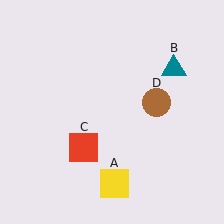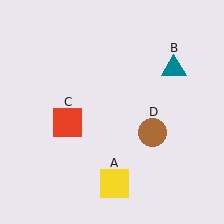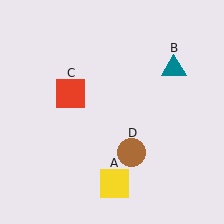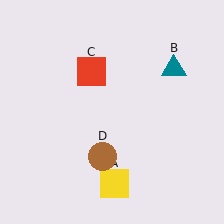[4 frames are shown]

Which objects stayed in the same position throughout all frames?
Yellow square (object A) and teal triangle (object B) remained stationary.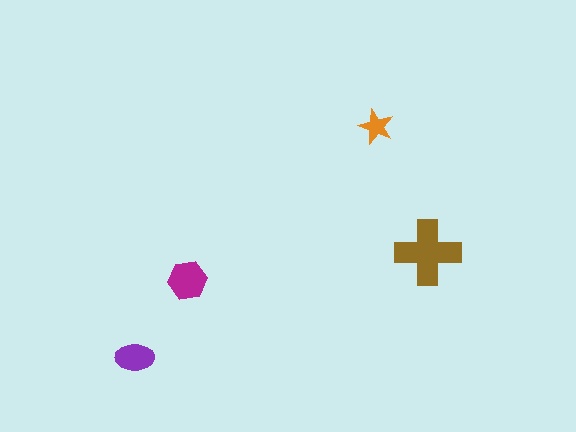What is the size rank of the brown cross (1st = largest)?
1st.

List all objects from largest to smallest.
The brown cross, the magenta hexagon, the purple ellipse, the orange star.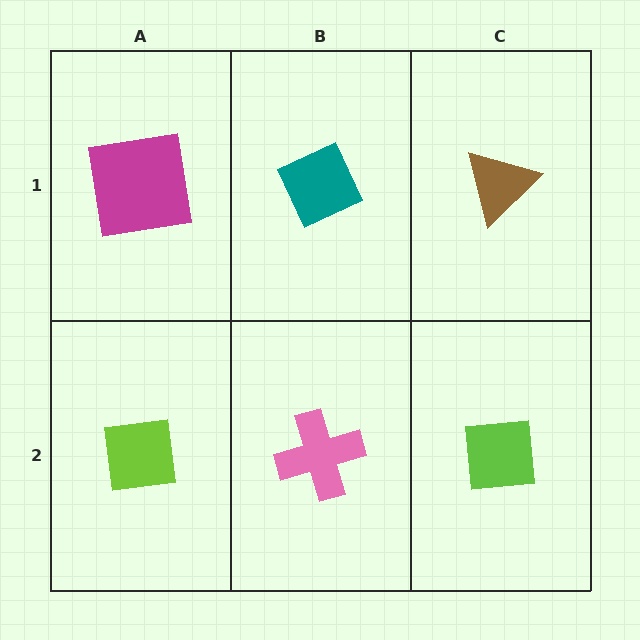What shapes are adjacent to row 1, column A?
A lime square (row 2, column A), a teal diamond (row 1, column B).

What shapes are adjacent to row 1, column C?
A lime square (row 2, column C), a teal diamond (row 1, column B).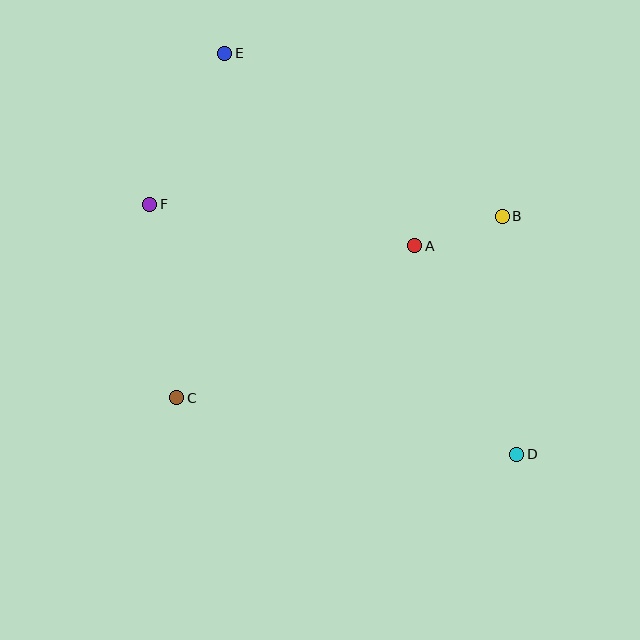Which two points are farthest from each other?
Points D and E are farthest from each other.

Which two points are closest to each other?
Points A and B are closest to each other.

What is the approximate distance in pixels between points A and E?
The distance between A and E is approximately 270 pixels.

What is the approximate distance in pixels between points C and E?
The distance between C and E is approximately 348 pixels.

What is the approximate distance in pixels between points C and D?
The distance between C and D is approximately 345 pixels.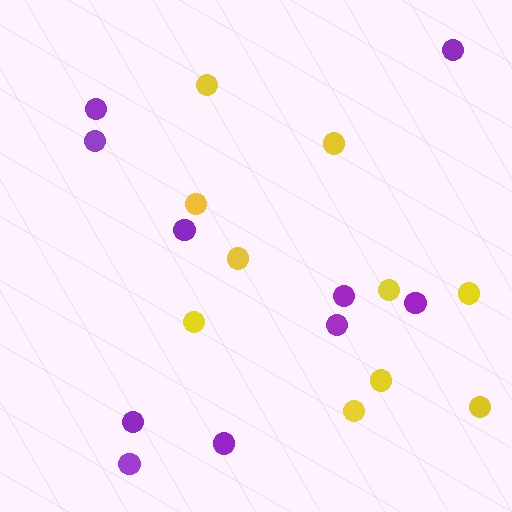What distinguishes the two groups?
There are 2 groups: one group of purple circles (10) and one group of yellow circles (10).